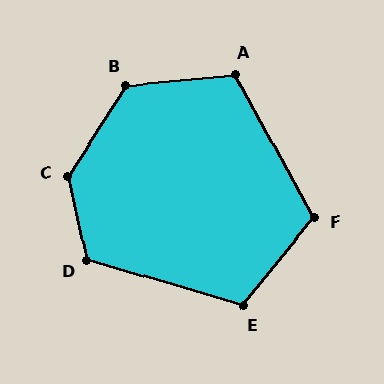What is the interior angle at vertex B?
Approximately 129 degrees (obtuse).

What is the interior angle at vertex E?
Approximately 112 degrees (obtuse).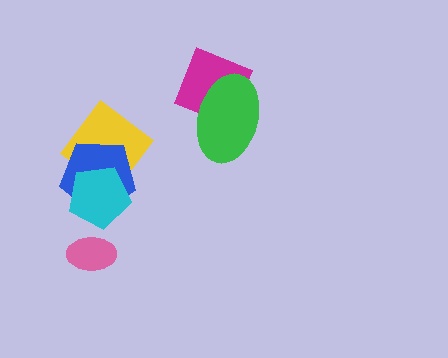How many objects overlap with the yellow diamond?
2 objects overlap with the yellow diamond.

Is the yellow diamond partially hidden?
Yes, it is partially covered by another shape.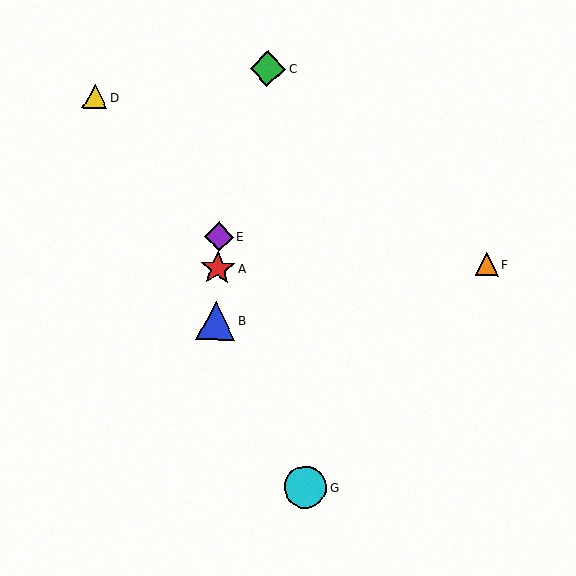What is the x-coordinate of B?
Object B is at x≈216.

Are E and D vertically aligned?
No, E is at x≈219 and D is at x≈95.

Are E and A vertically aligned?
Yes, both are at x≈219.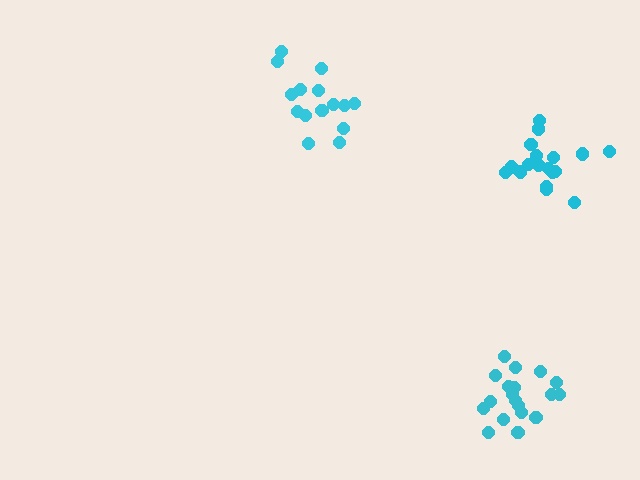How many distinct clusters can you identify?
There are 3 distinct clusters.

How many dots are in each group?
Group 1: 15 dots, Group 2: 19 dots, Group 3: 18 dots (52 total).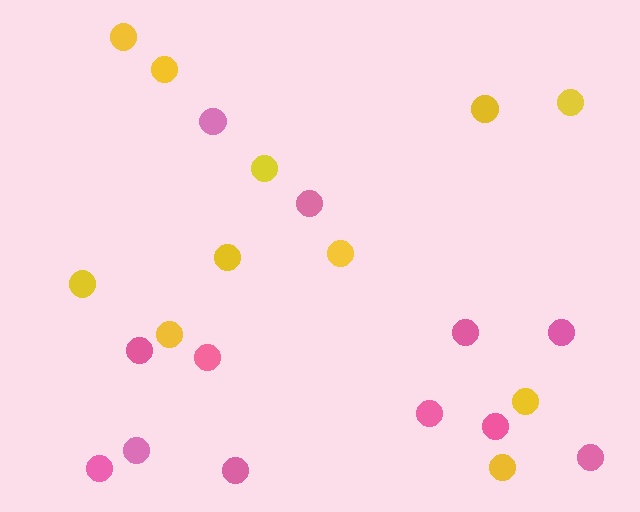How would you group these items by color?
There are 2 groups: one group of pink circles (12) and one group of yellow circles (11).